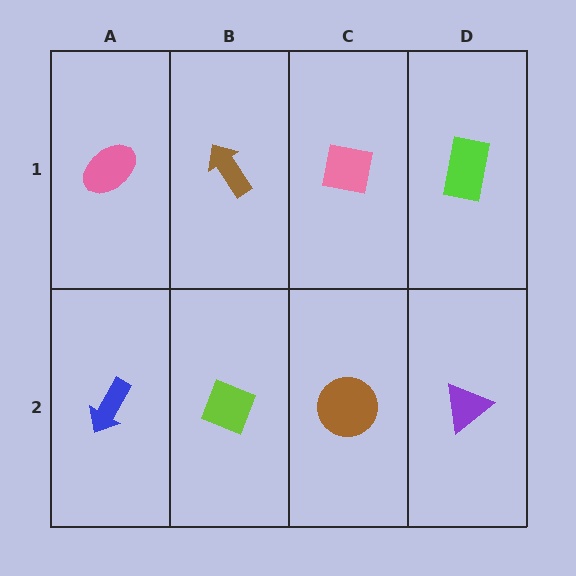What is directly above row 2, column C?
A pink square.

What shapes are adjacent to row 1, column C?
A brown circle (row 2, column C), a brown arrow (row 1, column B), a lime rectangle (row 1, column D).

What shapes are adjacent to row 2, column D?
A lime rectangle (row 1, column D), a brown circle (row 2, column C).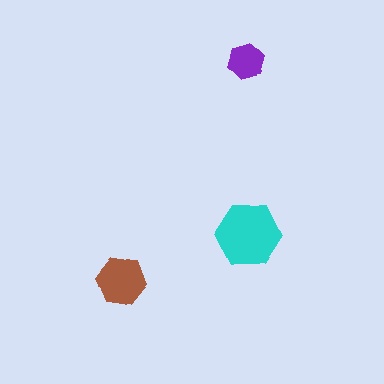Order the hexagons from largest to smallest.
the cyan one, the brown one, the purple one.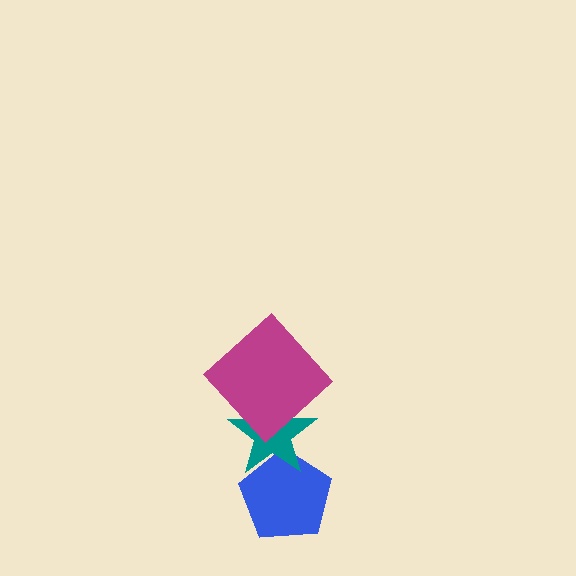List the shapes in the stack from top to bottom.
From top to bottom: the magenta diamond, the teal star, the blue pentagon.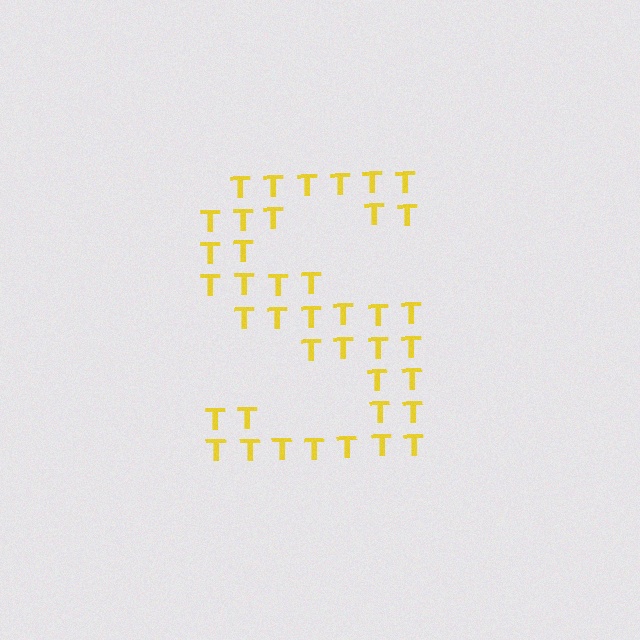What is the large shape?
The large shape is the letter S.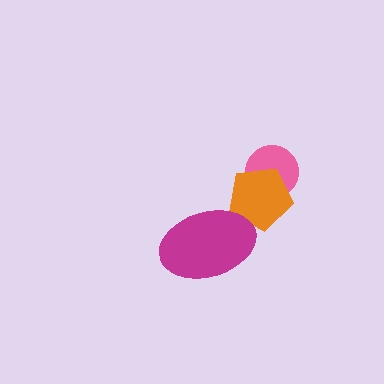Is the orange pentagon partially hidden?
Yes, it is partially covered by another shape.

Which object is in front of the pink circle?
The orange pentagon is in front of the pink circle.